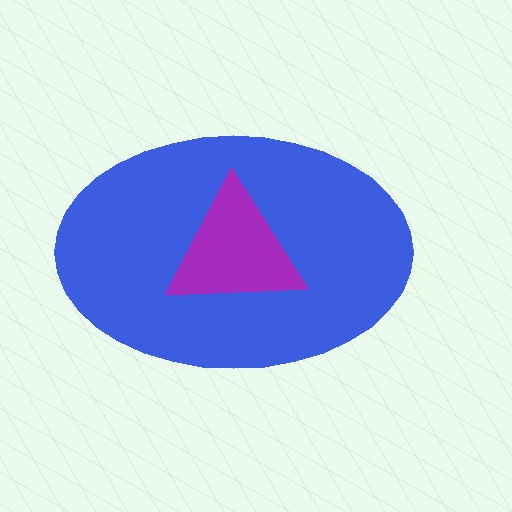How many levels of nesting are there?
2.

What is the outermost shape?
The blue ellipse.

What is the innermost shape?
The purple triangle.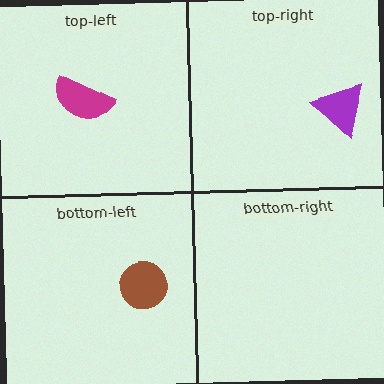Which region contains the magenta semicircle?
The top-left region.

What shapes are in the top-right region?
The purple triangle.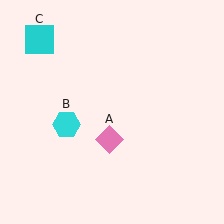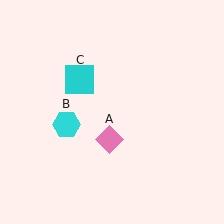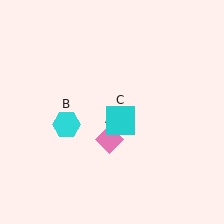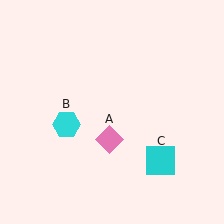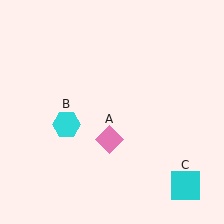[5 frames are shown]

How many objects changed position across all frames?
1 object changed position: cyan square (object C).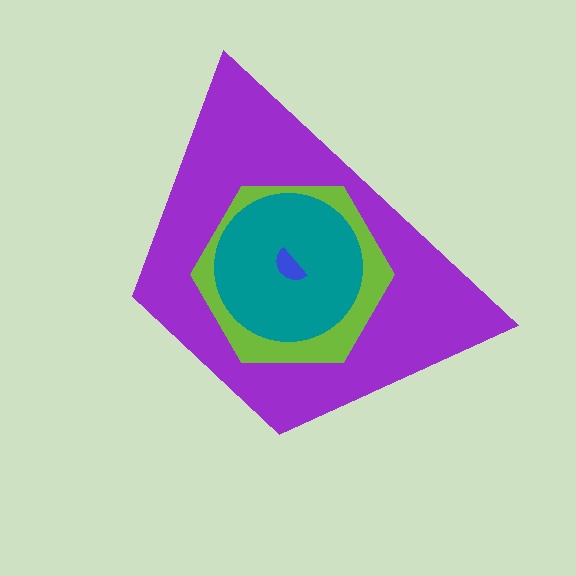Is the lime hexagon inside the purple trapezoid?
Yes.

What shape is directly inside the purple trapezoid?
The lime hexagon.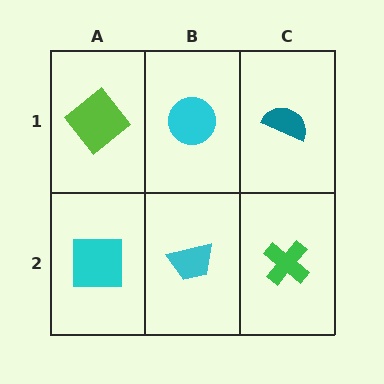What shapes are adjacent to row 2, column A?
A lime diamond (row 1, column A), a cyan trapezoid (row 2, column B).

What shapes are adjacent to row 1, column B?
A cyan trapezoid (row 2, column B), a lime diamond (row 1, column A), a teal semicircle (row 1, column C).